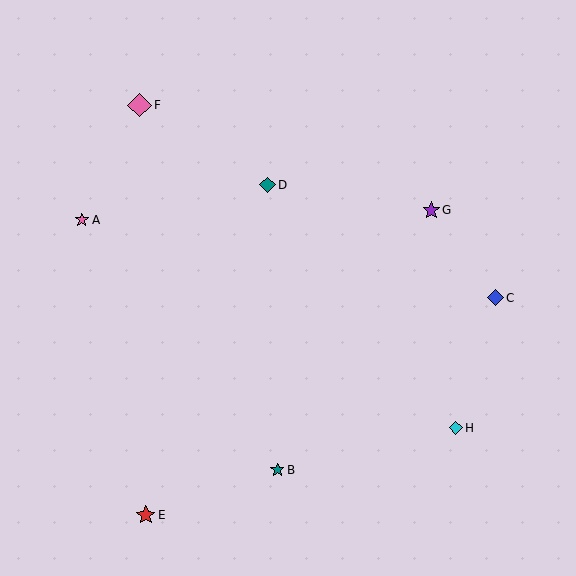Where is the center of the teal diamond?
The center of the teal diamond is at (268, 185).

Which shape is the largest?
The pink diamond (labeled F) is the largest.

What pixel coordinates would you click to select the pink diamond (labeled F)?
Click at (140, 105) to select the pink diamond F.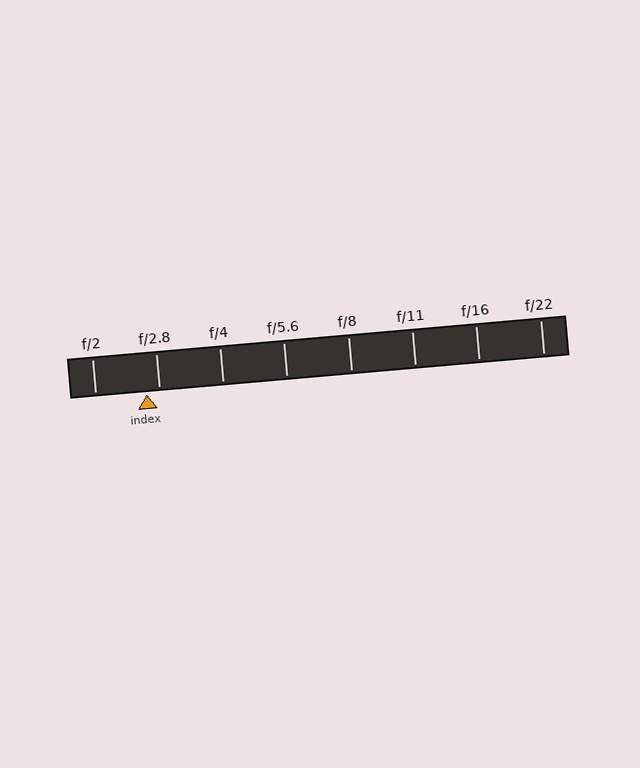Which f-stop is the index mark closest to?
The index mark is closest to f/2.8.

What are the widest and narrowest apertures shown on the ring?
The widest aperture shown is f/2 and the narrowest is f/22.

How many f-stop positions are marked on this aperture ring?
There are 8 f-stop positions marked.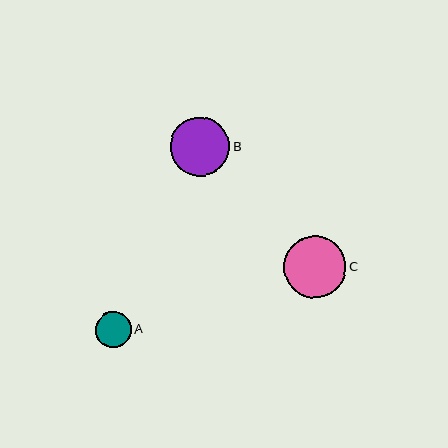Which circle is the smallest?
Circle A is the smallest with a size of approximately 36 pixels.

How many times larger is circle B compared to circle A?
Circle B is approximately 1.7 times the size of circle A.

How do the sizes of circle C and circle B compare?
Circle C and circle B are approximately the same size.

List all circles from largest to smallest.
From largest to smallest: C, B, A.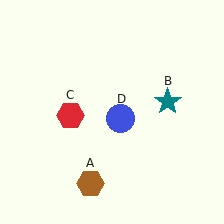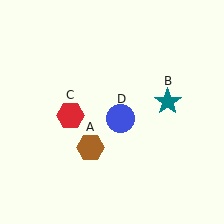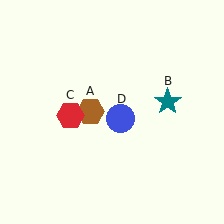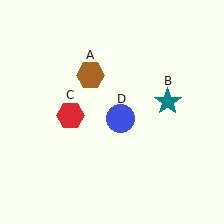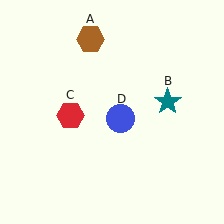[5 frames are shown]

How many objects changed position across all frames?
1 object changed position: brown hexagon (object A).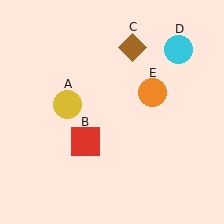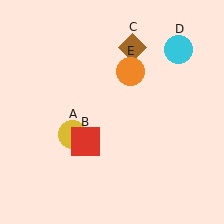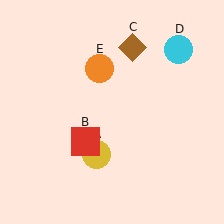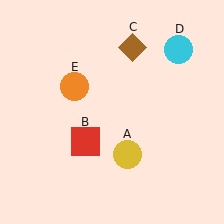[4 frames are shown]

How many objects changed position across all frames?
2 objects changed position: yellow circle (object A), orange circle (object E).